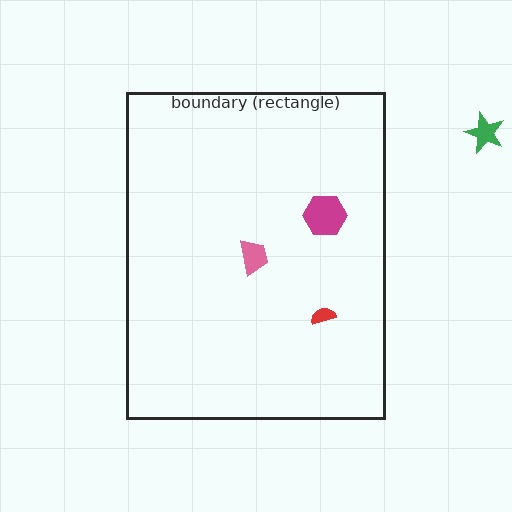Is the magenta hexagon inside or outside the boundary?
Inside.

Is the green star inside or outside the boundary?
Outside.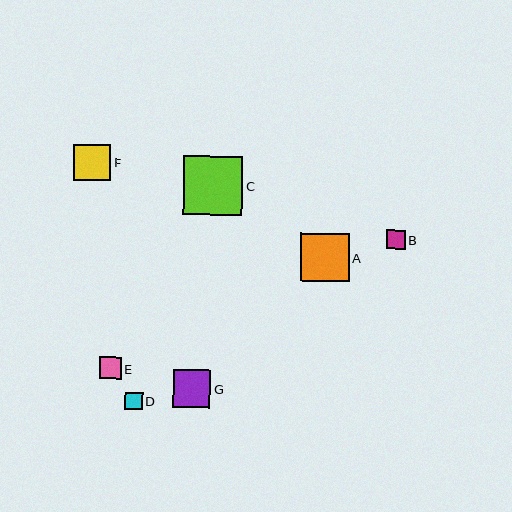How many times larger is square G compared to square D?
Square G is approximately 2.2 times the size of square D.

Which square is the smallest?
Square D is the smallest with a size of approximately 17 pixels.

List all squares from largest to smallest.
From largest to smallest: C, A, G, F, E, B, D.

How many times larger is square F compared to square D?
Square F is approximately 2.1 times the size of square D.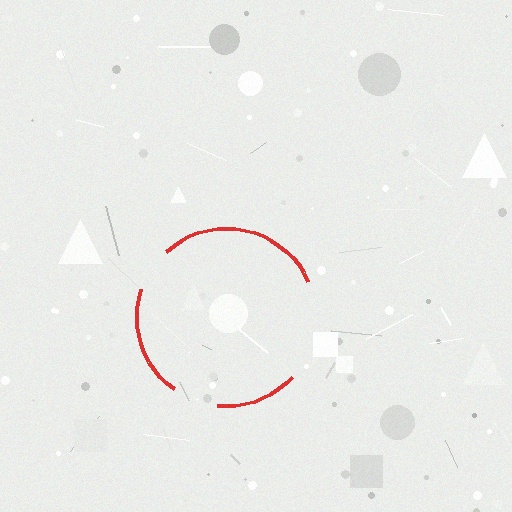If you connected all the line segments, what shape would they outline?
They would outline a circle.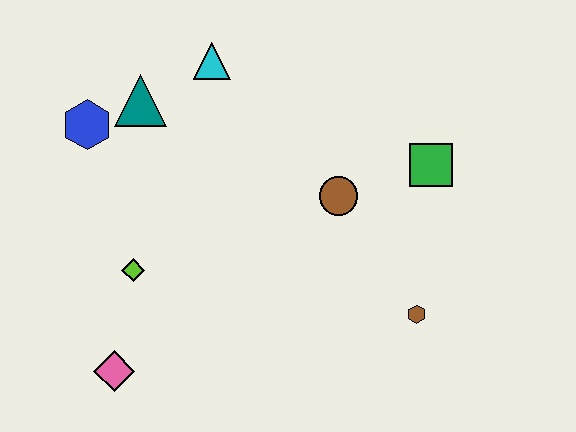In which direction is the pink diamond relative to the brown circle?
The pink diamond is to the left of the brown circle.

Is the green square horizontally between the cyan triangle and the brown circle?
No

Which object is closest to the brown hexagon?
The brown circle is closest to the brown hexagon.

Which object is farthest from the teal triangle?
The brown hexagon is farthest from the teal triangle.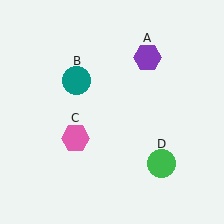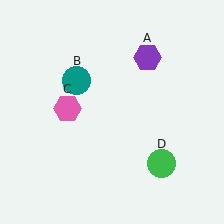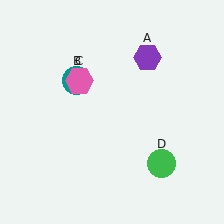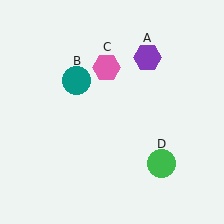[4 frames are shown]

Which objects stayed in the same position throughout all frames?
Purple hexagon (object A) and teal circle (object B) and green circle (object D) remained stationary.